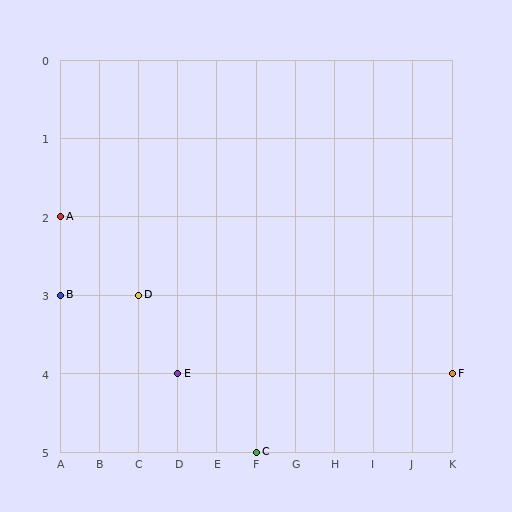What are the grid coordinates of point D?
Point D is at grid coordinates (C, 3).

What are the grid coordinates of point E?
Point E is at grid coordinates (D, 4).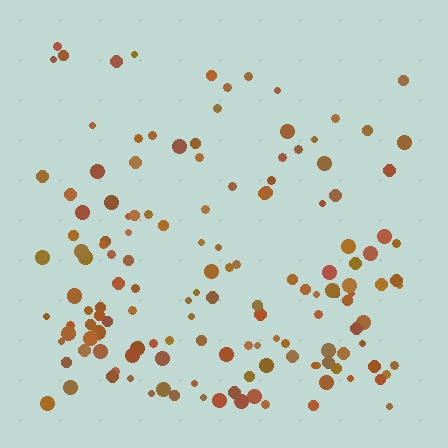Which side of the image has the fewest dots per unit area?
The top.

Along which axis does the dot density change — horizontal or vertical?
Vertical.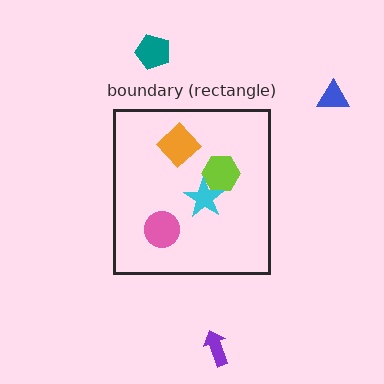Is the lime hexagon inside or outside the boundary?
Inside.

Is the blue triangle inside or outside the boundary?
Outside.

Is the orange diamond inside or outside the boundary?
Inside.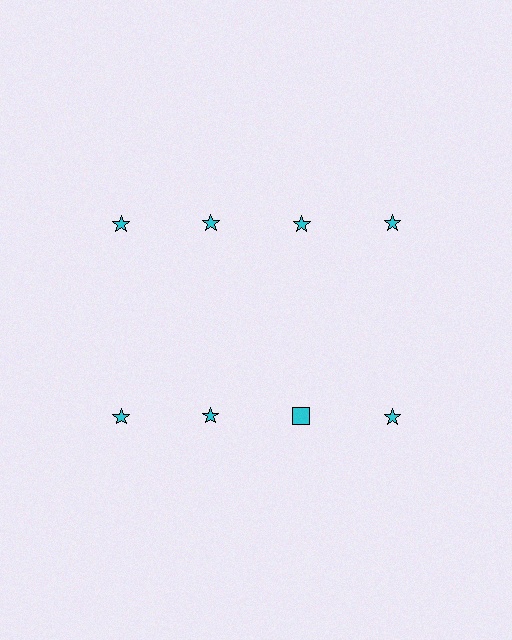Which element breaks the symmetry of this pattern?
The cyan square in the second row, center column breaks the symmetry. All other shapes are cyan stars.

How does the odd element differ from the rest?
It has a different shape: square instead of star.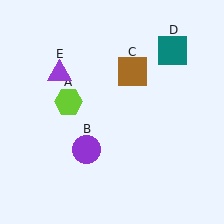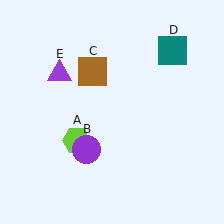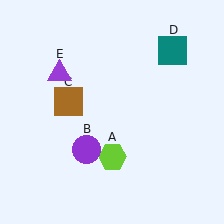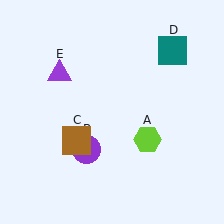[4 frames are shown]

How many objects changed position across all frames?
2 objects changed position: lime hexagon (object A), brown square (object C).